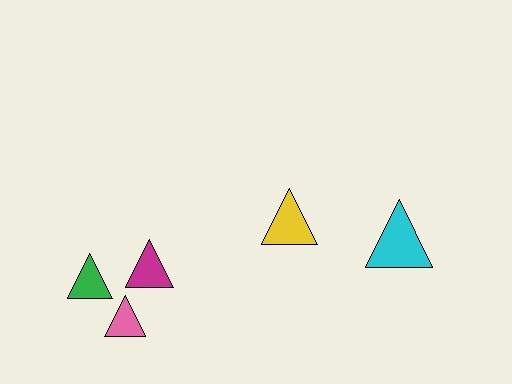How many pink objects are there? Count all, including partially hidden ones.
There is 1 pink object.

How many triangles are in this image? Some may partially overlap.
There are 5 triangles.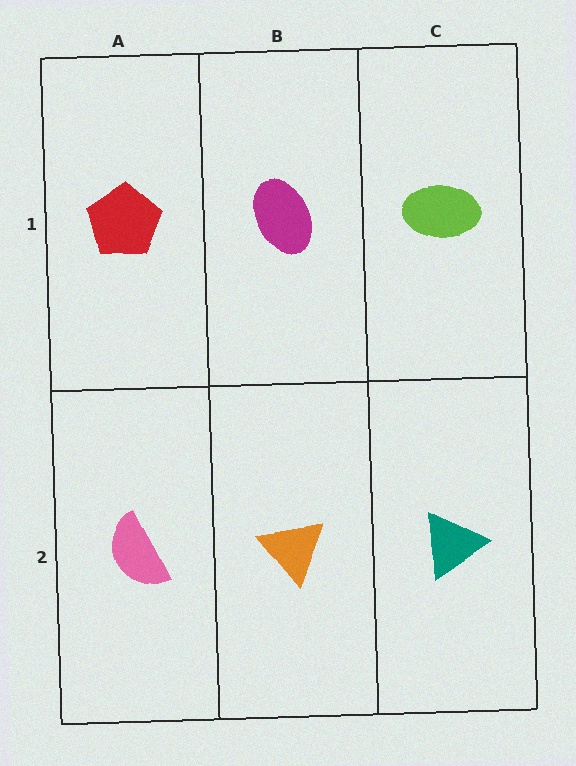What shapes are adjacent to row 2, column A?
A red pentagon (row 1, column A), an orange triangle (row 2, column B).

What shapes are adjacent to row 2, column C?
A lime ellipse (row 1, column C), an orange triangle (row 2, column B).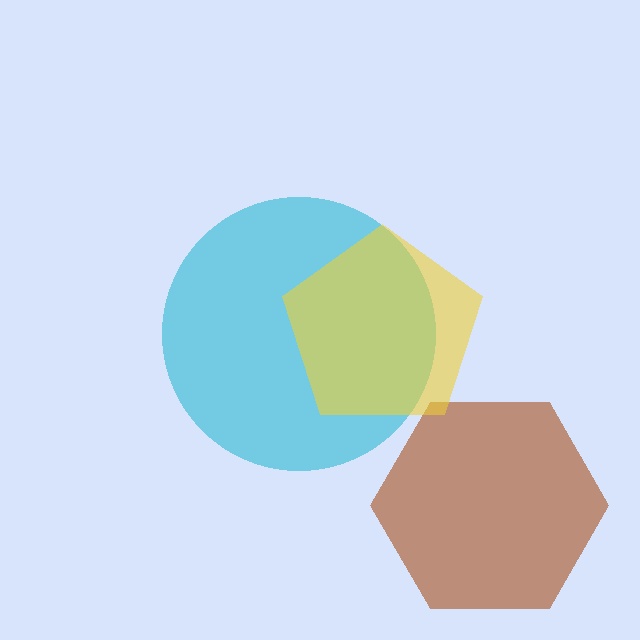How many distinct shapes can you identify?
There are 3 distinct shapes: a brown hexagon, a cyan circle, a yellow pentagon.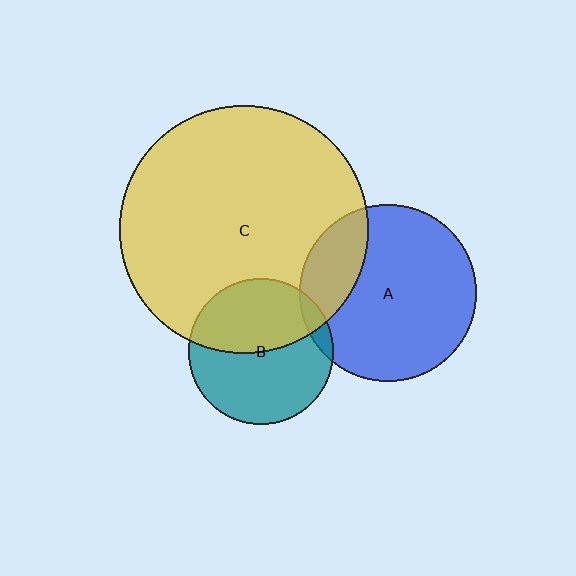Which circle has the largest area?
Circle C (yellow).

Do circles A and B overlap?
Yes.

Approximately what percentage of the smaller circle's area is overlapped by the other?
Approximately 5%.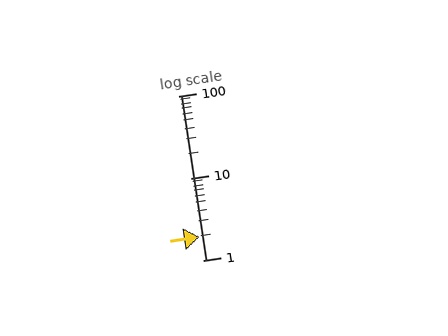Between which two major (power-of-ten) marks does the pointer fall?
The pointer is between 1 and 10.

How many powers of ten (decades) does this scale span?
The scale spans 2 decades, from 1 to 100.